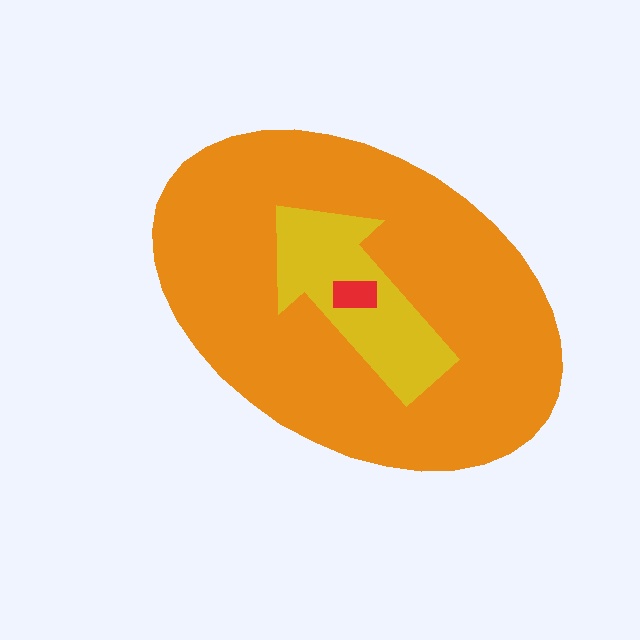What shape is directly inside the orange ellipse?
The yellow arrow.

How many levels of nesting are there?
3.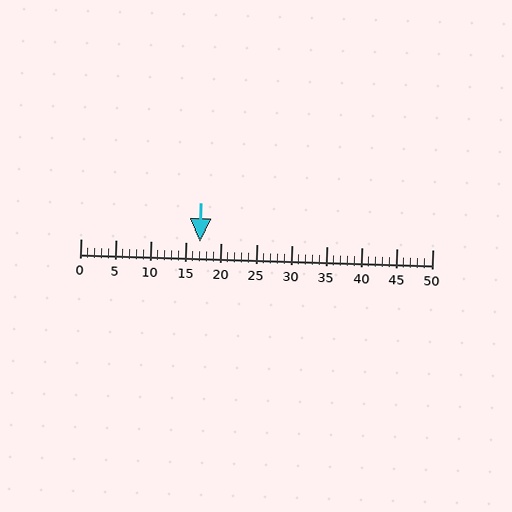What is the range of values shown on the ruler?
The ruler shows values from 0 to 50.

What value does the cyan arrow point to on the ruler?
The cyan arrow points to approximately 17.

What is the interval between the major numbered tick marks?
The major tick marks are spaced 5 units apart.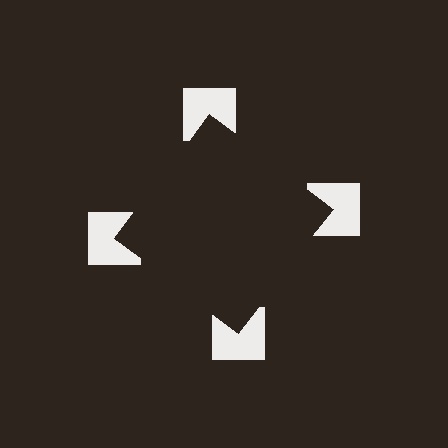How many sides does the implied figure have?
4 sides.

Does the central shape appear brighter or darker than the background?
It typically appears slightly darker than the background, even though no actual brightness change is drawn.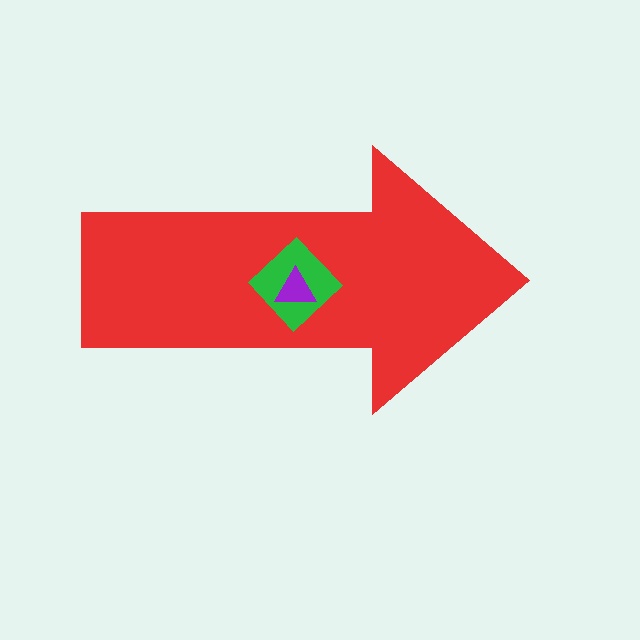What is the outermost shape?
The red arrow.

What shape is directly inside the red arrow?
The green diamond.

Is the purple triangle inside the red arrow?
Yes.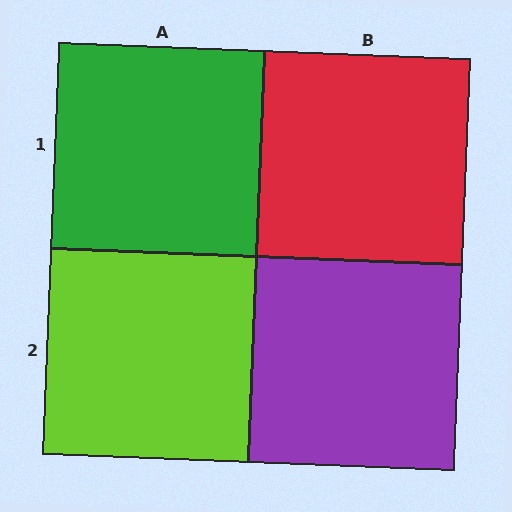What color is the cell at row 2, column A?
Lime.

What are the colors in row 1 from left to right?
Green, red.